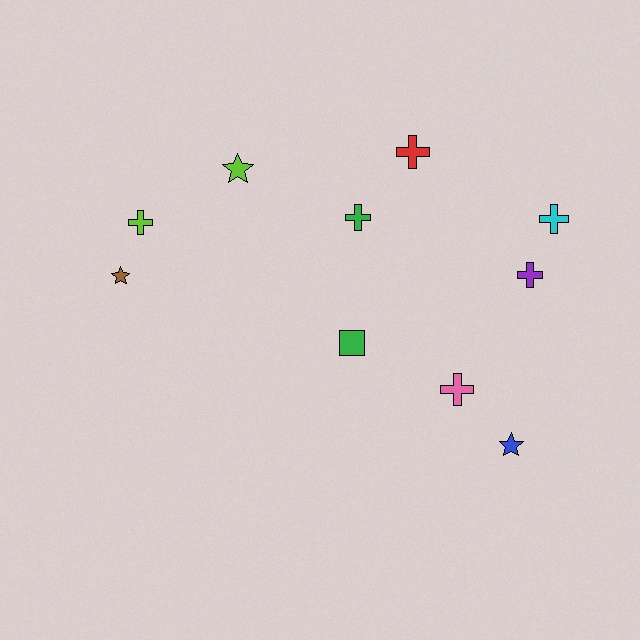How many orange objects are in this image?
There are no orange objects.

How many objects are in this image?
There are 10 objects.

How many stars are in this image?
There are 3 stars.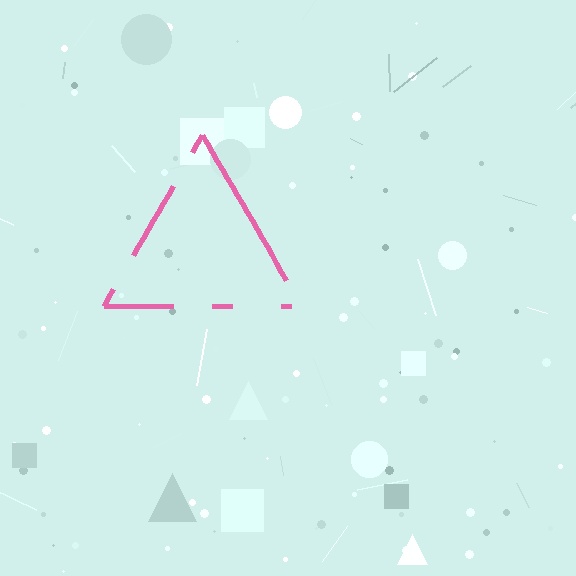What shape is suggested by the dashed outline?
The dashed outline suggests a triangle.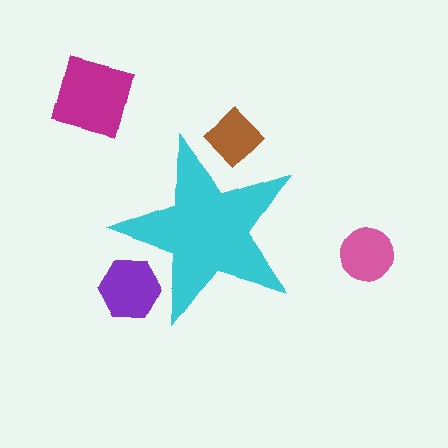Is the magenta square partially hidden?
No, the magenta square is fully visible.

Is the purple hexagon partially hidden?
Yes, the purple hexagon is partially hidden behind the cyan star.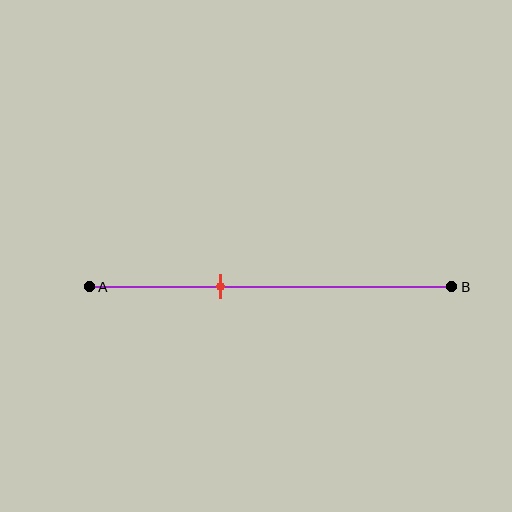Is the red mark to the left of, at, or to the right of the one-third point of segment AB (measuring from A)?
The red mark is approximately at the one-third point of segment AB.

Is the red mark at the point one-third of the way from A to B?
Yes, the mark is approximately at the one-third point.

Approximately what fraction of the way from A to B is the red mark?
The red mark is approximately 35% of the way from A to B.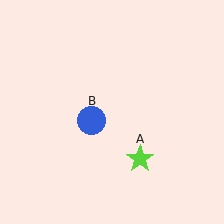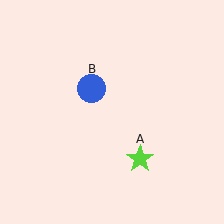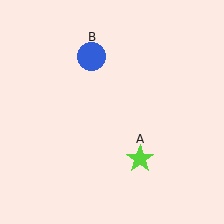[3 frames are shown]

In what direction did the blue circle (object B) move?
The blue circle (object B) moved up.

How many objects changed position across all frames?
1 object changed position: blue circle (object B).